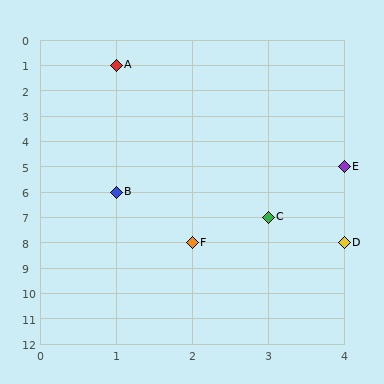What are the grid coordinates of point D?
Point D is at grid coordinates (4, 8).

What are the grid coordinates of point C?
Point C is at grid coordinates (3, 7).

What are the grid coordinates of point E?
Point E is at grid coordinates (4, 5).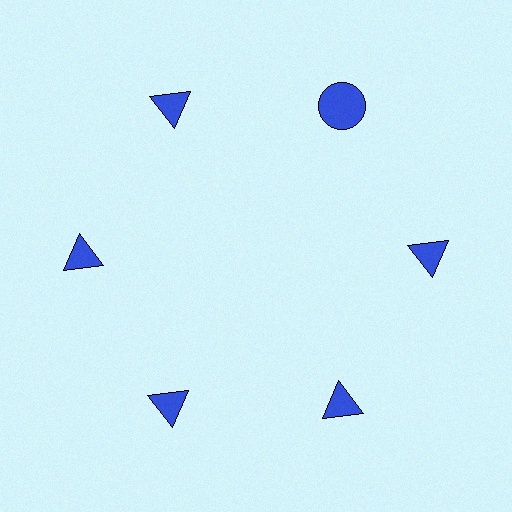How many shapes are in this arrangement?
There are 6 shapes arranged in a ring pattern.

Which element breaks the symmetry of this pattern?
The blue circle at roughly the 1 o'clock position breaks the symmetry. All other shapes are blue triangles.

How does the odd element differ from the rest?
It has a different shape: circle instead of triangle.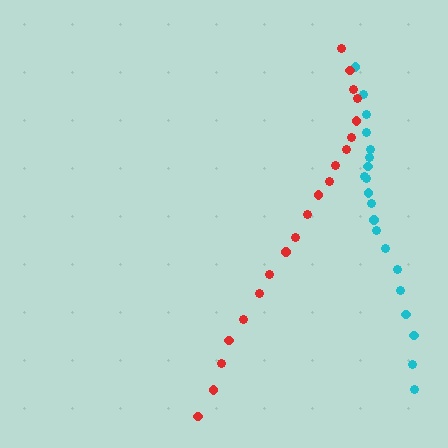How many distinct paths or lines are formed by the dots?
There are 2 distinct paths.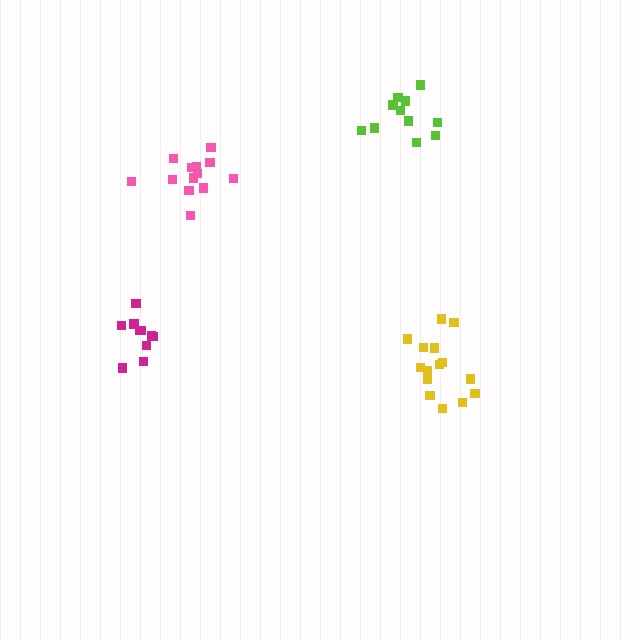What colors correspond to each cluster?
The clusters are colored: yellow, lime, magenta, pink.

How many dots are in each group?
Group 1: 15 dots, Group 2: 11 dots, Group 3: 10 dots, Group 4: 14 dots (50 total).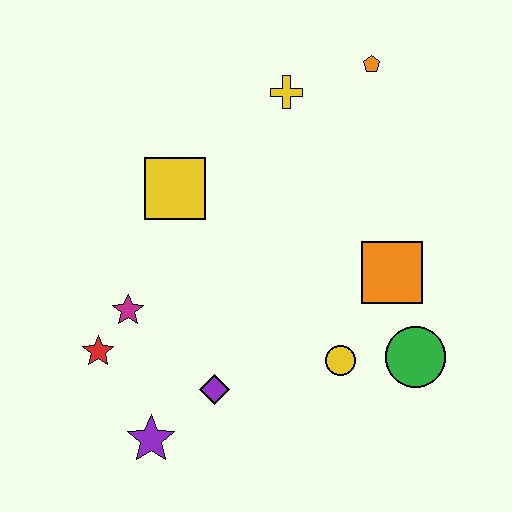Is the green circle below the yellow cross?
Yes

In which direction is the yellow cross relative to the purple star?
The yellow cross is above the purple star.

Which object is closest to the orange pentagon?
The yellow cross is closest to the orange pentagon.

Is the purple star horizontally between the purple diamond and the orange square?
No